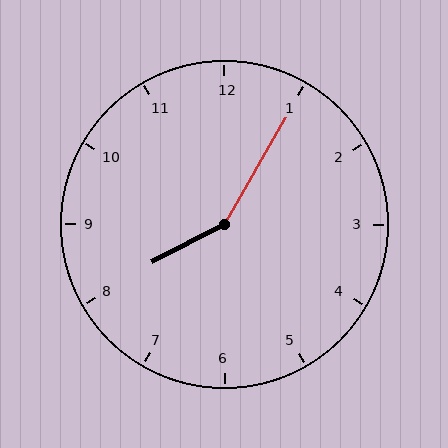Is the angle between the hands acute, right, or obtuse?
It is obtuse.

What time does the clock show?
8:05.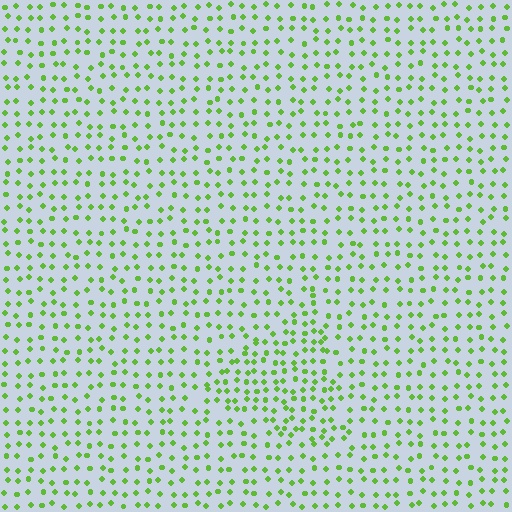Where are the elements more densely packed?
The elements are more densely packed inside the triangle boundary.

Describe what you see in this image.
The image contains small lime elements arranged at two different densities. A triangle-shaped region is visible where the elements are more densely packed than the surrounding area.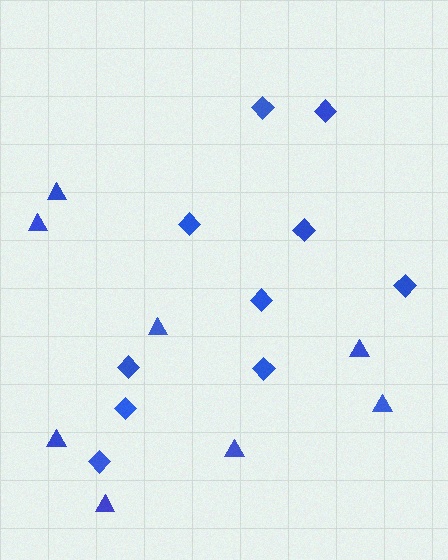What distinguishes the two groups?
There are 2 groups: one group of diamonds (10) and one group of triangles (8).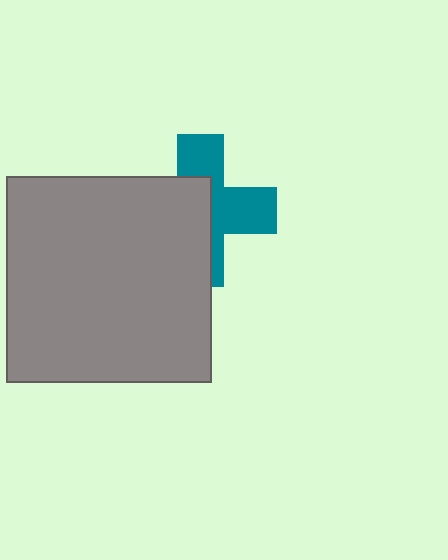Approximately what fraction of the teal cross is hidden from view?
Roughly 52% of the teal cross is hidden behind the gray square.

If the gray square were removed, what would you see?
You would see the complete teal cross.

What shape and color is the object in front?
The object in front is a gray square.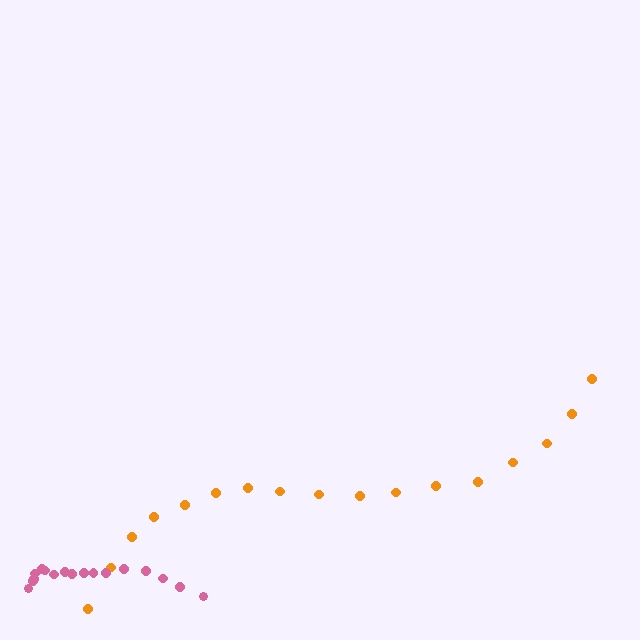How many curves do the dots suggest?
There are 2 distinct paths.